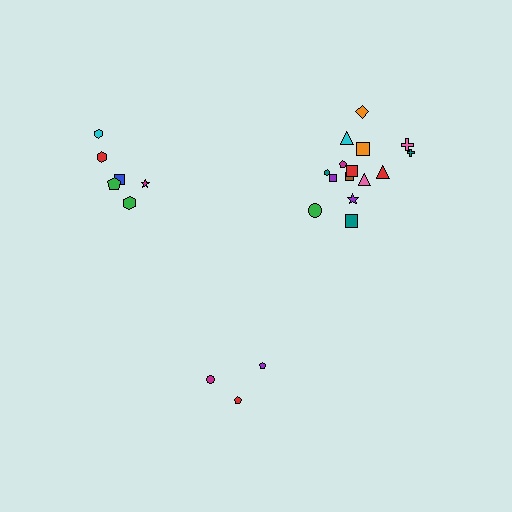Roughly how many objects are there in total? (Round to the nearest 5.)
Roughly 25 objects in total.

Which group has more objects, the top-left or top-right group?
The top-right group.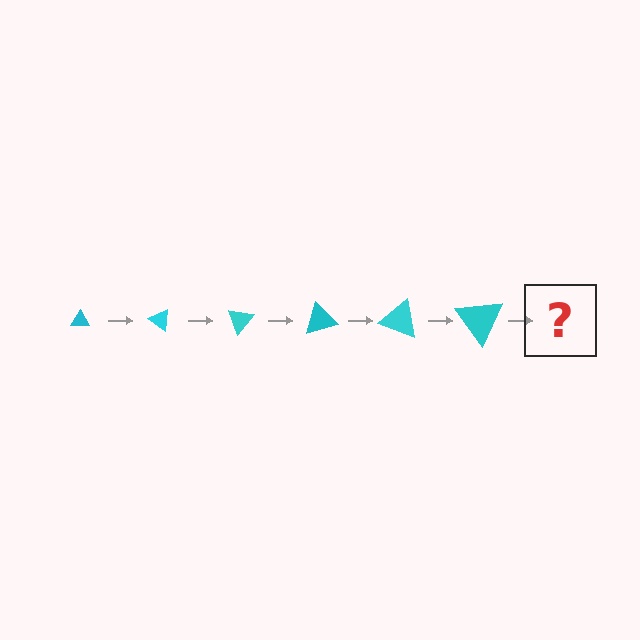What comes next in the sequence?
The next element should be a triangle, larger than the previous one and rotated 210 degrees from the start.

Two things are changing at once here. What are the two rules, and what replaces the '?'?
The two rules are that the triangle grows larger each step and it rotates 35 degrees each step. The '?' should be a triangle, larger than the previous one and rotated 210 degrees from the start.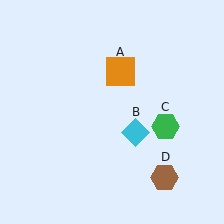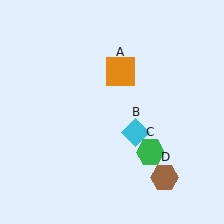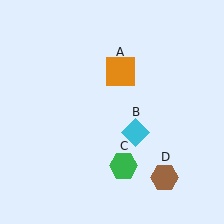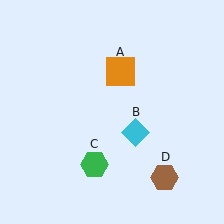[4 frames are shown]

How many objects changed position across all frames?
1 object changed position: green hexagon (object C).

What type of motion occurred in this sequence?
The green hexagon (object C) rotated clockwise around the center of the scene.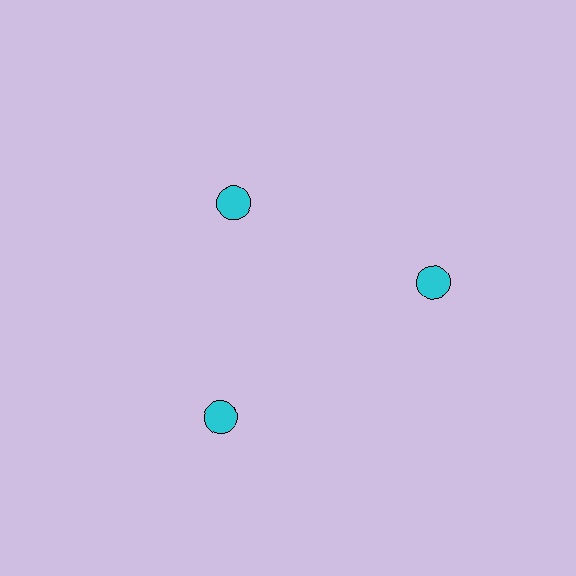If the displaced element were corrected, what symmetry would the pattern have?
It would have 3-fold rotational symmetry — the pattern would map onto itself every 120 degrees.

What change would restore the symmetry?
The symmetry would be restored by moving it outward, back onto the ring so that all 3 circles sit at equal angles and equal distance from the center.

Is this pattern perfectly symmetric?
No. The 3 cyan circles are arranged in a ring, but one element near the 11 o'clock position is pulled inward toward the center, breaking the 3-fold rotational symmetry.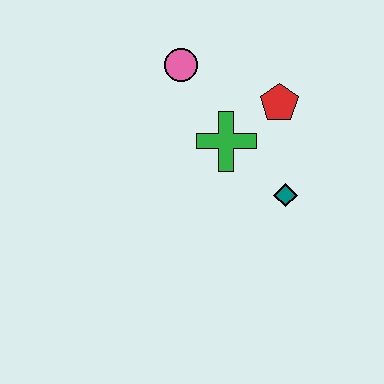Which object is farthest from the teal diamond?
The pink circle is farthest from the teal diamond.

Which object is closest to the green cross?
The red pentagon is closest to the green cross.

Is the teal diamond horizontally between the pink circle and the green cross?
No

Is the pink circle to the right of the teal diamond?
No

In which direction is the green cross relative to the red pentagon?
The green cross is to the left of the red pentagon.